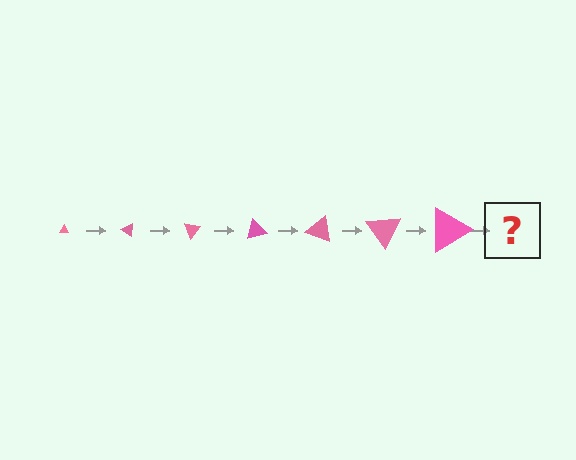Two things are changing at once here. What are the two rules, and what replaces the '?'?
The two rules are that the triangle grows larger each step and it rotates 35 degrees each step. The '?' should be a triangle, larger than the previous one and rotated 245 degrees from the start.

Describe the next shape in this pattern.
It should be a triangle, larger than the previous one and rotated 245 degrees from the start.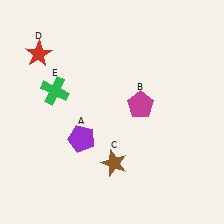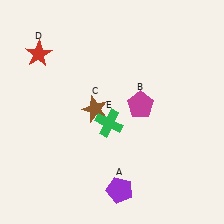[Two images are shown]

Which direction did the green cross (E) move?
The green cross (E) moved right.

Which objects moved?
The objects that moved are: the purple pentagon (A), the brown star (C), the green cross (E).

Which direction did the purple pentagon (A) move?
The purple pentagon (A) moved down.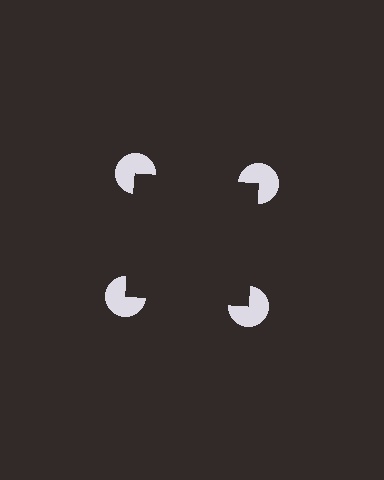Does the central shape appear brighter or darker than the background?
It typically appears slightly darker than the background, even though no actual brightness change is drawn.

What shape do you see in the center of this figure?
An illusory square — its edges are inferred from the aligned wedge cuts in the pac-man discs, not physically drawn.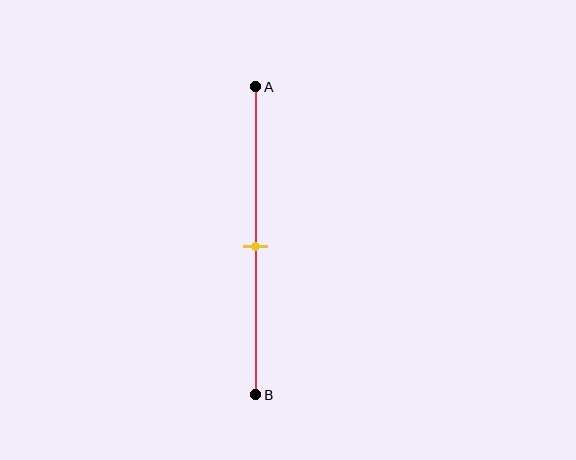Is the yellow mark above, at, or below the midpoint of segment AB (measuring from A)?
The yellow mark is approximately at the midpoint of segment AB.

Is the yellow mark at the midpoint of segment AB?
Yes, the mark is approximately at the midpoint.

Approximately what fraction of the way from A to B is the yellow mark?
The yellow mark is approximately 50% of the way from A to B.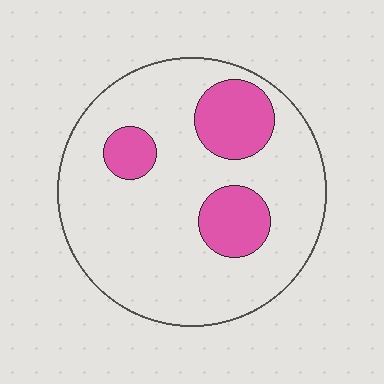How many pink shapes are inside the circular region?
3.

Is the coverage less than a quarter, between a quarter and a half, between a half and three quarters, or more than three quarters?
Less than a quarter.